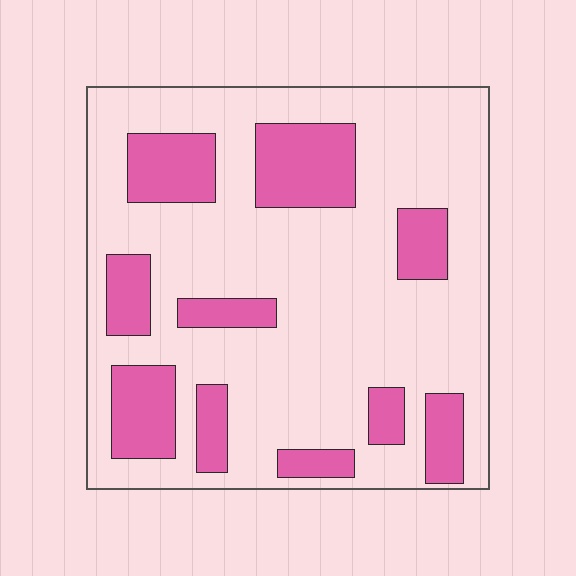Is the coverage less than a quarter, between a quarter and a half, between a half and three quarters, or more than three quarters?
Between a quarter and a half.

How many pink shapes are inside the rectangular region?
10.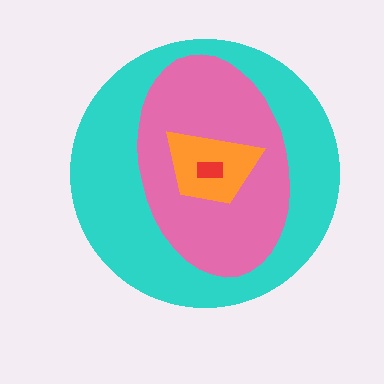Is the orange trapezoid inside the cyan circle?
Yes.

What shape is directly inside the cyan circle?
The pink ellipse.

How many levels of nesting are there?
4.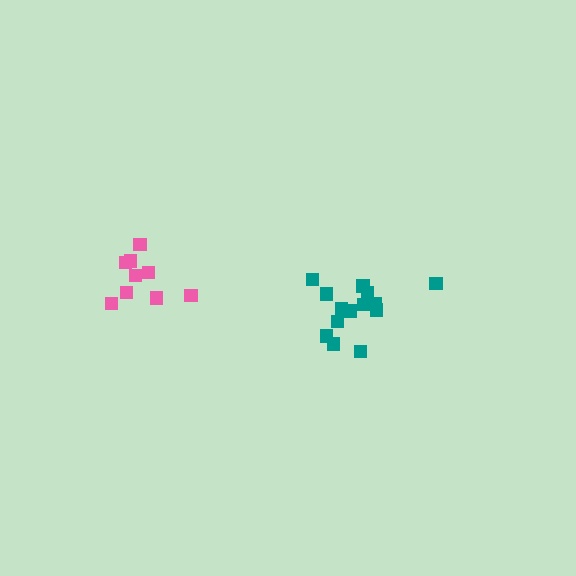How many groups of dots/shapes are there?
There are 2 groups.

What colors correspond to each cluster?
The clusters are colored: teal, pink.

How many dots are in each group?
Group 1: 14 dots, Group 2: 9 dots (23 total).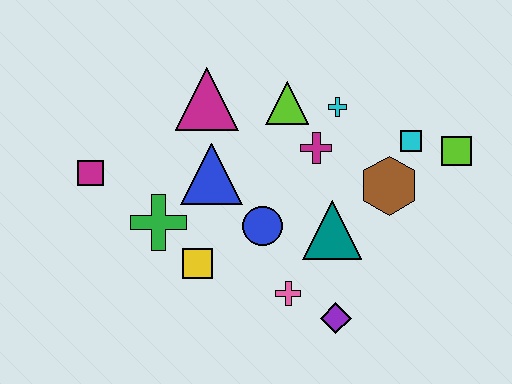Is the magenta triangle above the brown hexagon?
Yes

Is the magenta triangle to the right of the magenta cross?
No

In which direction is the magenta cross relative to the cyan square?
The magenta cross is to the left of the cyan square.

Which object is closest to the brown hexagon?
The cyan square is closest to the brown hexagon.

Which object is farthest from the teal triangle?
The magenta square is farthest from the teal triangle.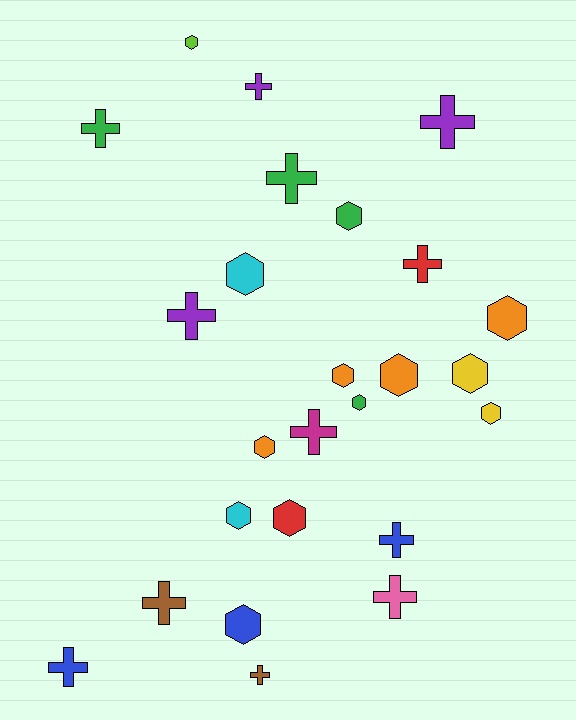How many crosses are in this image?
There are 12 crosses.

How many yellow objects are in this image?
There are 2 yellow objects.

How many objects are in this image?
There are 25 objects.